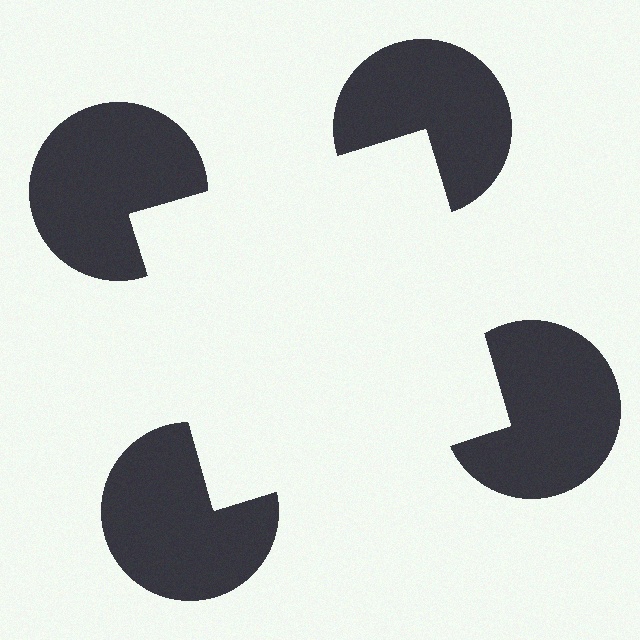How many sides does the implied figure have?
4 sides.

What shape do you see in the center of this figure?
An illusory square — its edges are inferred from the aligned wedge cuts in the pac-man discs, not physically drawn.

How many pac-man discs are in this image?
There are 4 — one at each vertex of the illusory square.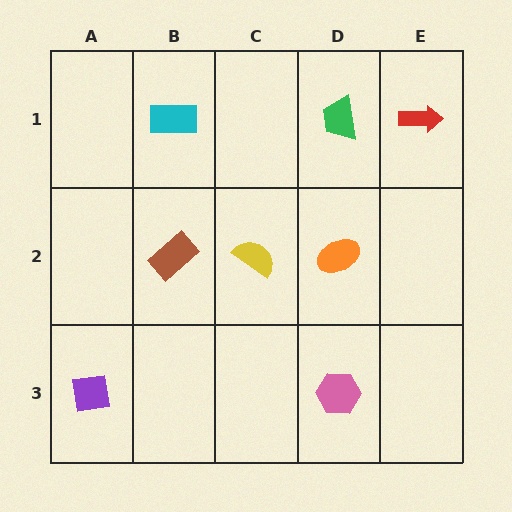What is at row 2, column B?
A brown rectangle.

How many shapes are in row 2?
3 shapes.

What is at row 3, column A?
A purple square.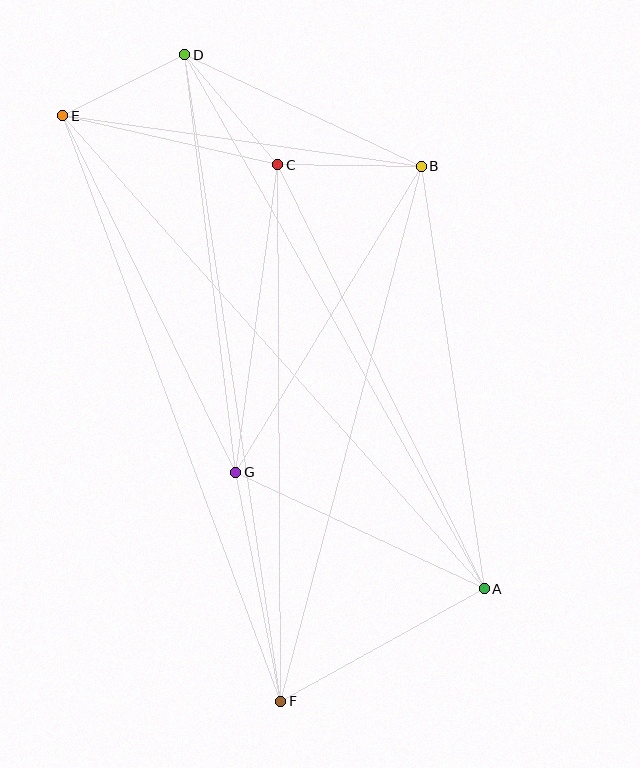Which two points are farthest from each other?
Points D and F are farthest from each other.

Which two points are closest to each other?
Points D and E are closest to each other.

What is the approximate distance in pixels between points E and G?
The distance between E and G is approximately 396 pixels.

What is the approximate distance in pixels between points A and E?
The distance between A and E is approximately 634 pixels.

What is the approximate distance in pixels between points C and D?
The distance between C and D is approximately 144 pixels.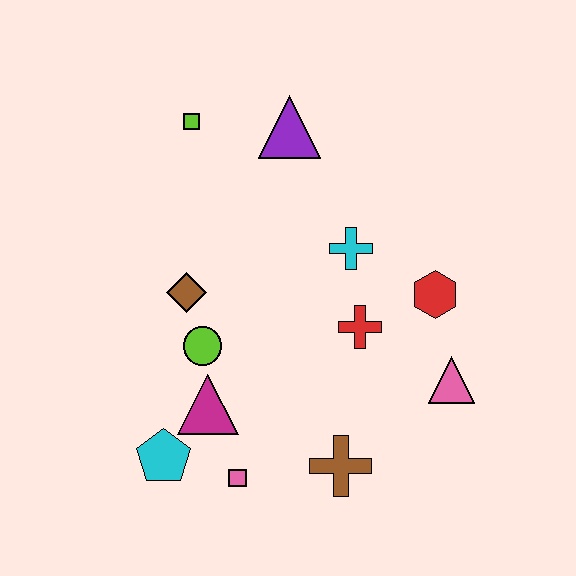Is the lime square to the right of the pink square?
No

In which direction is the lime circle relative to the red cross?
The lime circle is to the left of the red cross.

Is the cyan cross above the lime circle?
Yes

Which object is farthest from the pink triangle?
The lime square is farthest from the pink triangle.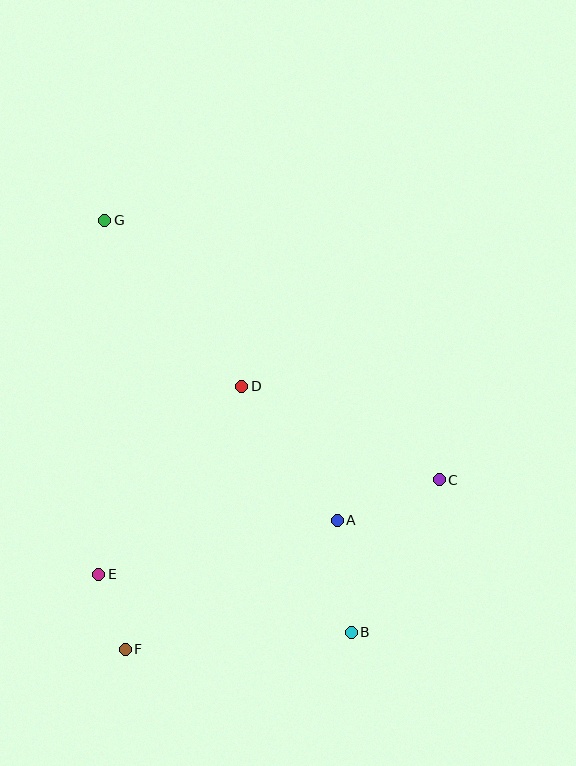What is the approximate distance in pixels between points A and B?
The distance between A and B is approximately 113 pixels.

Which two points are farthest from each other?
Points B and G are farthest from each other.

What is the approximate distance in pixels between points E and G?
The distance between E and G is approximately 354 pixels.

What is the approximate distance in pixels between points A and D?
The distance between A and D is approximately 165 pixels.